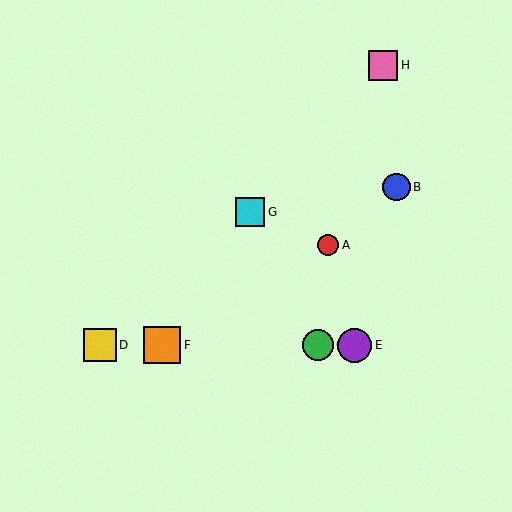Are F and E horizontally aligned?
Yes, both are at y≈345.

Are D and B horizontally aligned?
No, D is at y≈345 and B is at y≈187.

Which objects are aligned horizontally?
Objects C, D, E, F are aligned horizontally.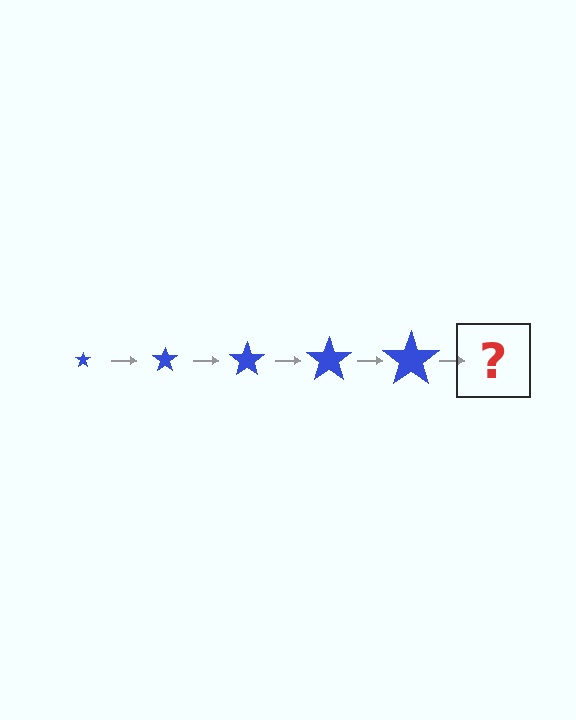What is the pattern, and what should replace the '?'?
The pattern is that the star gets progressively larger each step. The '?' should be a blue star, larger than the previous one.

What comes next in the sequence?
The next element should be a blue star, larger than the previous one.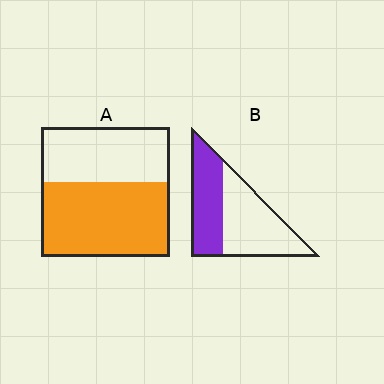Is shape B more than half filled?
No.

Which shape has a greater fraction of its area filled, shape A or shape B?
Shape A.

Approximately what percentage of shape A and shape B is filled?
A is approximately 60% and B is approximately 45%.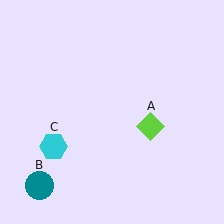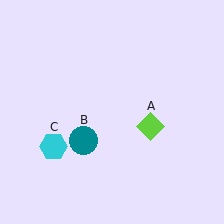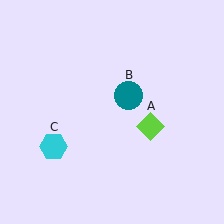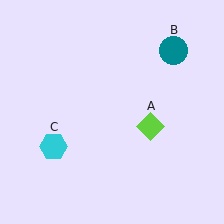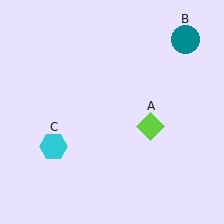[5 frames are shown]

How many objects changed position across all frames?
1 object changed position: teal circle (object B).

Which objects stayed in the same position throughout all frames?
Lime diamond (object A) and cyan hexagon (object C) remained stationary.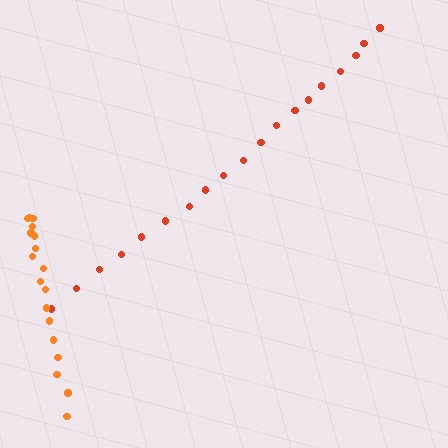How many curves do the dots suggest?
There are 2 distinct paths.